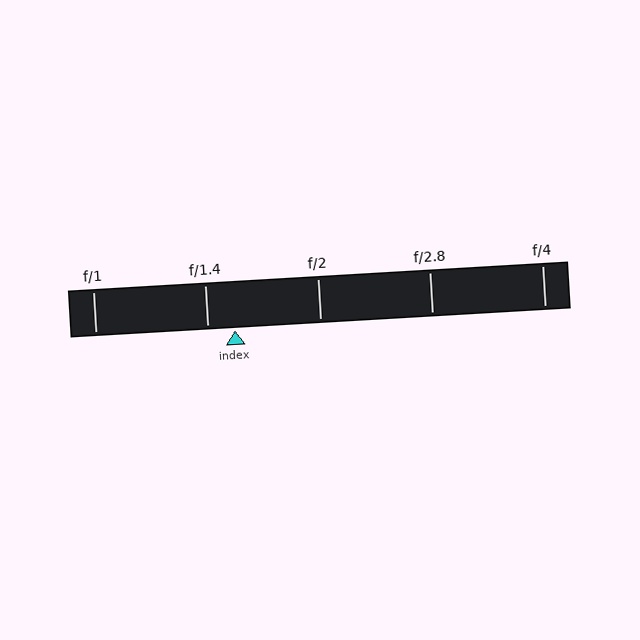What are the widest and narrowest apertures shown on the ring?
The widest aperture shown is f/1 and the narrowest is f/4.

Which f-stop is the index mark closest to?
The index mark is closest to f/1.4.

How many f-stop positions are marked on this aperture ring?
There are 5 f-stop positions marked.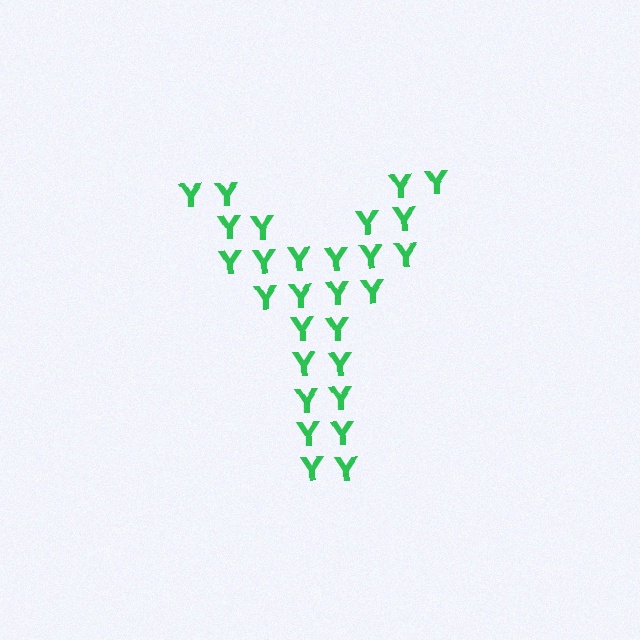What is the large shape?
The large shape is the letter Y.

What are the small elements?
The small elements are letter Y's.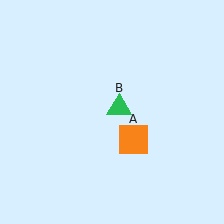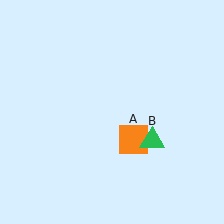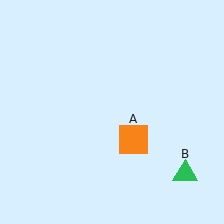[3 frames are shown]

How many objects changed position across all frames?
1 object changed position: green triangle (object B).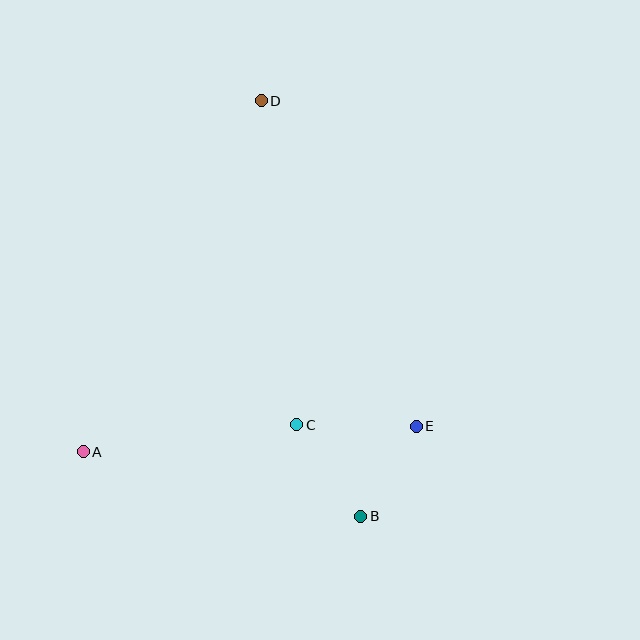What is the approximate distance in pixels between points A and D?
The distance between A and D is approximately 393 pixels.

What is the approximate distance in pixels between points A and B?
The distance between A and B is approximately 285 pixels.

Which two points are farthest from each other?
Points B and D are farthest from each other.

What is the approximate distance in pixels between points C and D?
The distance between C and D is approximately 326 pixels.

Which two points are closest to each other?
Points B and E are closest to each other.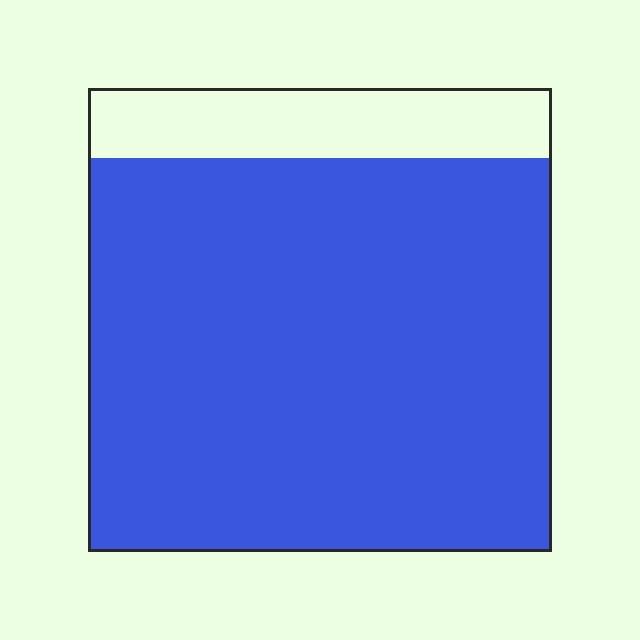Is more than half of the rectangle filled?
Yes.